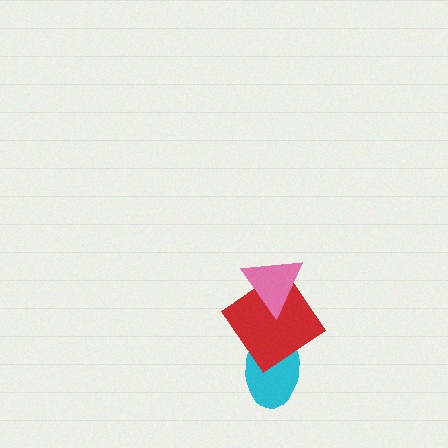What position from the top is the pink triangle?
The pink triangle is 1st from the top.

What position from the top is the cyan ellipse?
The cyan ellipse is 3rd from the top.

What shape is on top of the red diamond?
The pink triangle is on top of the red diamond.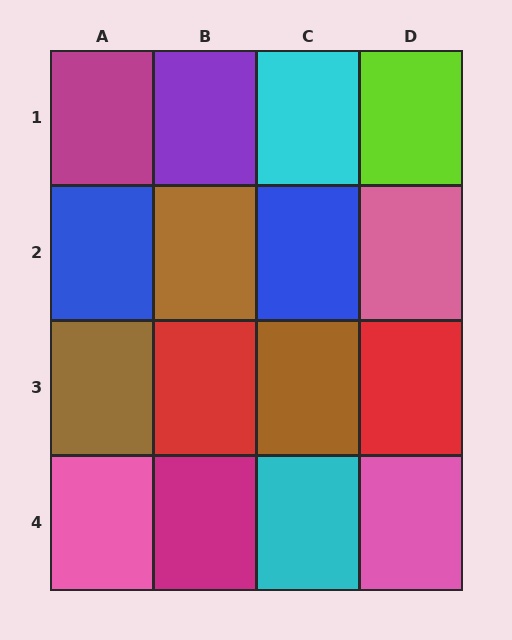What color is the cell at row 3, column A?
Brown.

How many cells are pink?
3 cells are pink.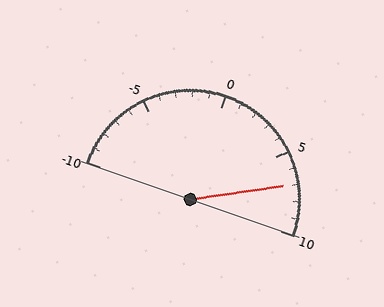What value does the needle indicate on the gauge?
The needle indicates approximately 7.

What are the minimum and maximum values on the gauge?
The gauge ranges from -10 to 10.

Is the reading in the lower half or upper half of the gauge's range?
The reading is in the upper half of the range (-10 to 10).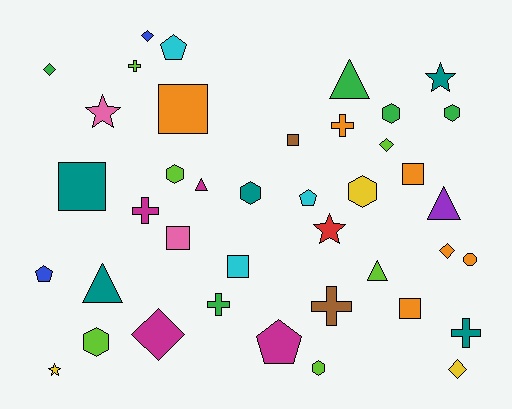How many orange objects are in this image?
There are 6 orange objects.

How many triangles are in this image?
There are 5 triangles.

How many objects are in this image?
There are 40 objects.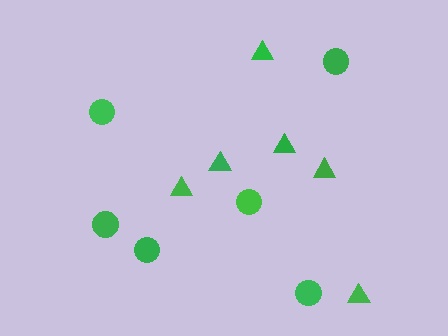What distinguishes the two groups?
There are 2 groups: one group of triangles (6) and one group of circles (6).